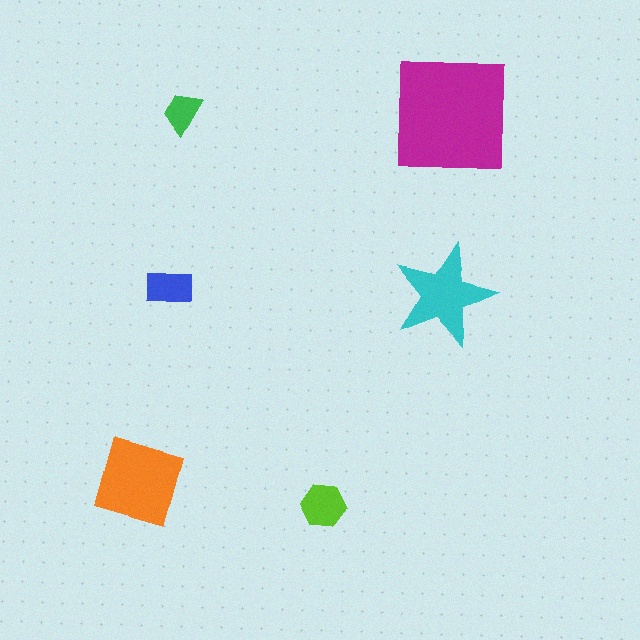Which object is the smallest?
The green trapezoid.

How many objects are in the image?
There are 6 objects in the image.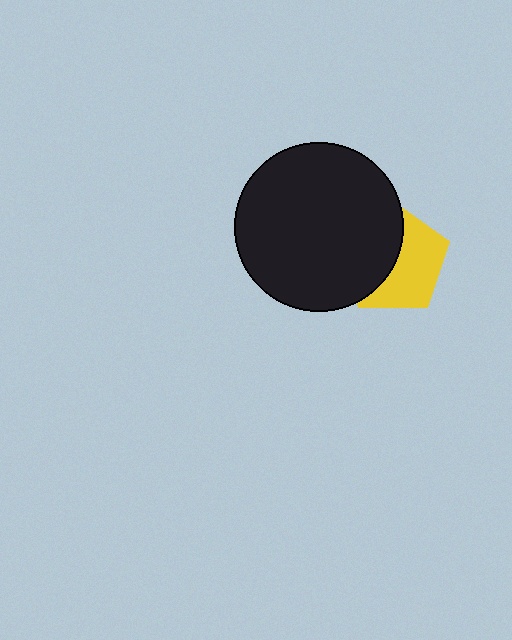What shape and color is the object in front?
The object in front is a black circle.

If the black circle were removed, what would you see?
You would see the complete yellow pentagon.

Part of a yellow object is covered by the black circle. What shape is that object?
It is a pentagon.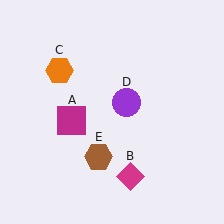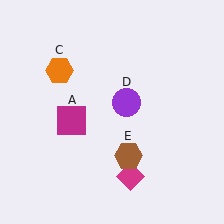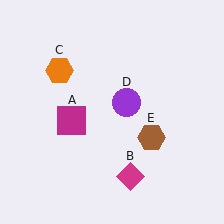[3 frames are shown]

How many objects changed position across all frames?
1 object changed position: brown hexagon (object E).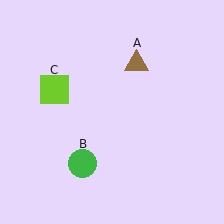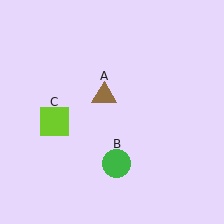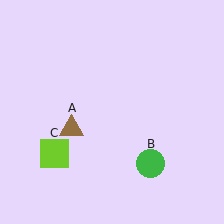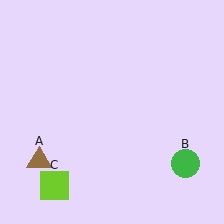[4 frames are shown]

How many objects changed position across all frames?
3 objects changed position: brown triangle (object A), green circle (object B), lime square (object C).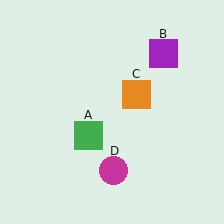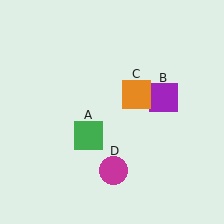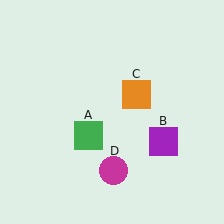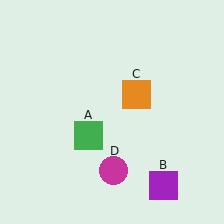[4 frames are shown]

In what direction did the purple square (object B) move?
The purple square (object B) moved down.